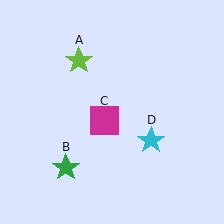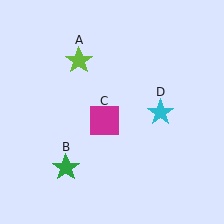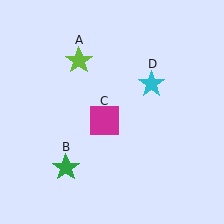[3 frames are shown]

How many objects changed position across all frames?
1 object changed position: cyan star (object D).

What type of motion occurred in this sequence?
The cyan star (object D) rotated counterclockwise around the center of the scene.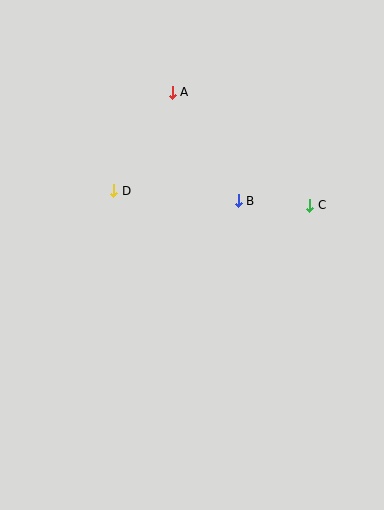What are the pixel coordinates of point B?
Point B is at (238, 201).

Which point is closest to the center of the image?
Point B at (238, 201) is closest to the center.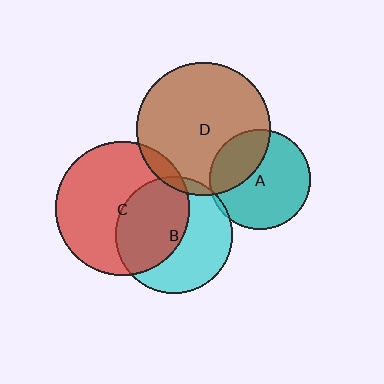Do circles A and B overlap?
Yes.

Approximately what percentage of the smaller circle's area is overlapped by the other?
Approximately 5%.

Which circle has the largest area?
Circle C (red).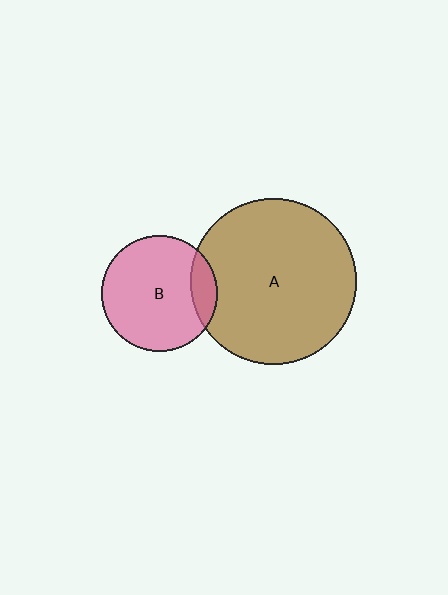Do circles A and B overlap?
Yes.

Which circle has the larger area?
Circle A (brown).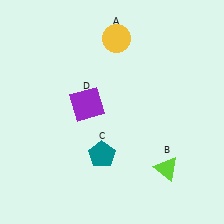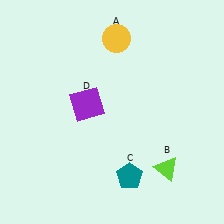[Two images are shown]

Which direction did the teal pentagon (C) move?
The teal pentagon (C) moved right.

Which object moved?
The teal pentagon (C) moved right.